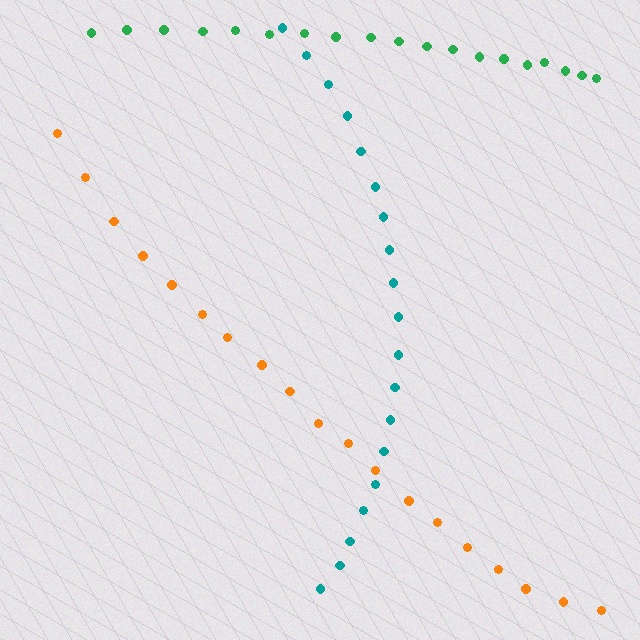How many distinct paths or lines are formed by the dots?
There are 3 distinct paths.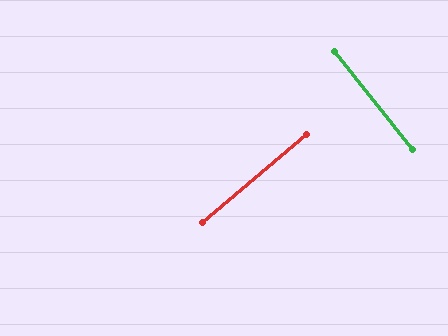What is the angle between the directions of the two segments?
Approximately 88 degrees.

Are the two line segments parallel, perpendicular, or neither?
Perpendicular — they meet at approximately 88°.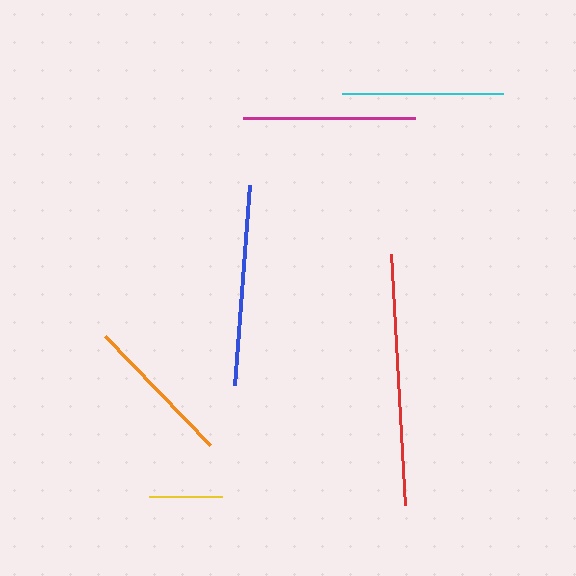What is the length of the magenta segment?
The magenta segment is approximately 172 pixels long.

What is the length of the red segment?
The red segment is approximately 252 pixels long.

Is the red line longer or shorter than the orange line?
The red line is longer than the orange line.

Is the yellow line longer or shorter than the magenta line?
The magenta line is longer than the yellow line.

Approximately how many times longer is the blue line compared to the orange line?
The blue line is approximately 1.3 times the length of the orange line.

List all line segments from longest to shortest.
From longest to shortest: red, blue, magenta, cyan, orange, yellow.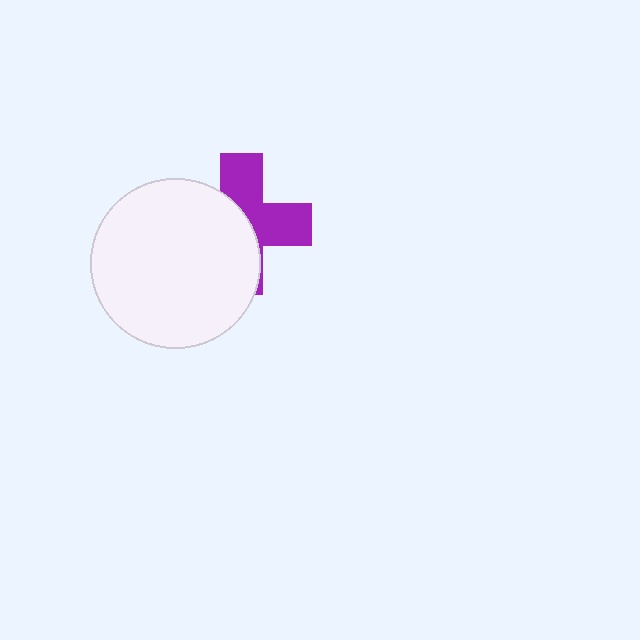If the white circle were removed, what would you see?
You would see the complete purple cross.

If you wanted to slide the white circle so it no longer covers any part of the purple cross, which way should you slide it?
Slide it left — that is the most direct way to separate the two shapes.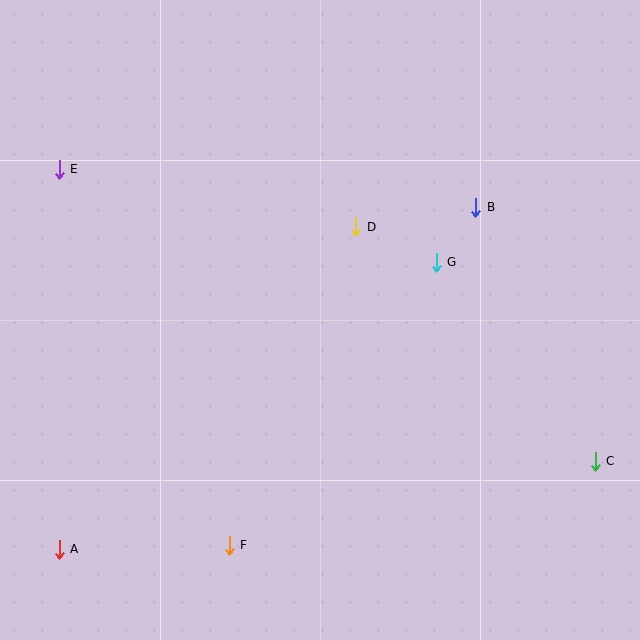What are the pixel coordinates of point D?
Point D is at (356, 227).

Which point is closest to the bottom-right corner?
Point C is closest to the bottom-right corner.